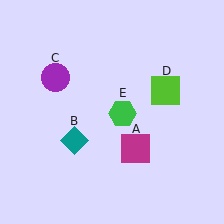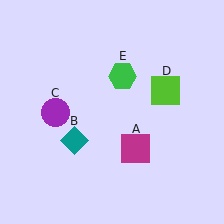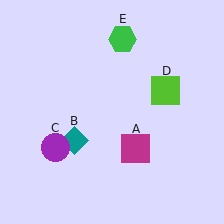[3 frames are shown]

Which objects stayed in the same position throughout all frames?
Magenta square (object A) and teal diamond (object B) and lime square (object D) remained stationary.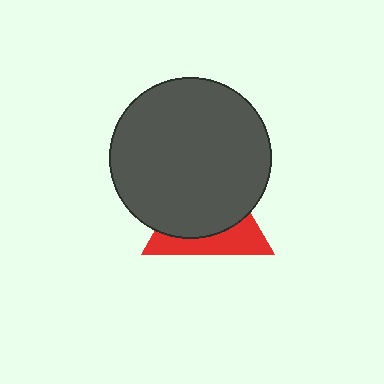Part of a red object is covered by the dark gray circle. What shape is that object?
It is a triangle.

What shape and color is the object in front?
The object in front is a dark gray circle.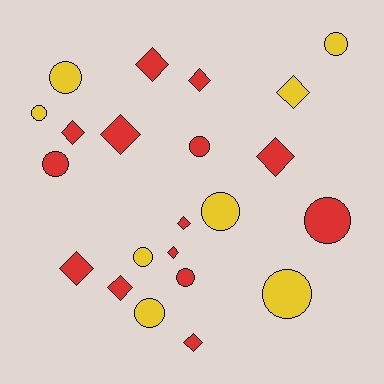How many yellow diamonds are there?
There is 1 yellow diamond.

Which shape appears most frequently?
Circle, with 11 objects.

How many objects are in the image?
There are 22 objects.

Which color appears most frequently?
Red, with 14 objects.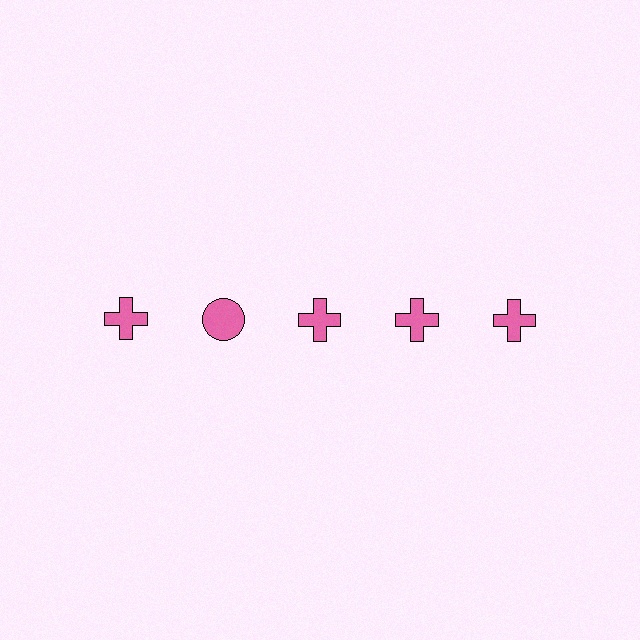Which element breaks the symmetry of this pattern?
The pink circle in the top row, second from left column breaks the symmetry. All other shapes are pink crosses.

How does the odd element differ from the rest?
It has a different shape: circle instead of cross.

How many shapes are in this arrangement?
There are 5 shapes arranged in a grid pattern.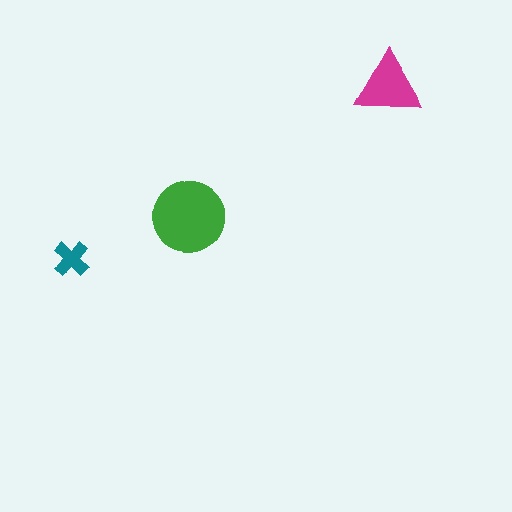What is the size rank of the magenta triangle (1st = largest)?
2nd.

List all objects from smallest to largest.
The teal cross, the magenta triangle, the green circle.